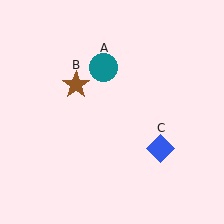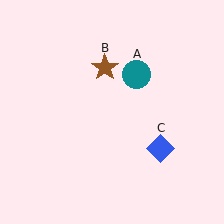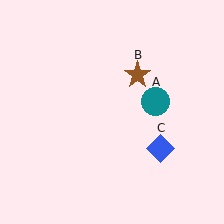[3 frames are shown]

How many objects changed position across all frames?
2 objects changed position: teal circle (object A), brown star (object B).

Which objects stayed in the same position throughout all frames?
Blue diamond (object C) remained stationary.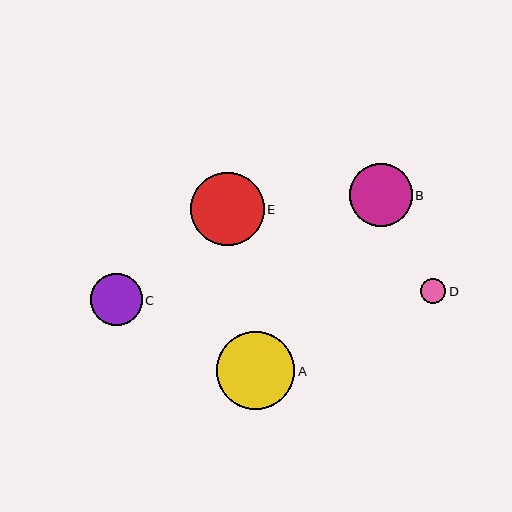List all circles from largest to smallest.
From largest to smallest: A, E, B, C, D.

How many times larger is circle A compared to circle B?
Circle A is approximately 1.3 times the size of circle B.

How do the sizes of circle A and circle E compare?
Circle A and circle E are approximately the same size.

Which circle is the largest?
Circle A is the largest with a size of approximately 79 pixels.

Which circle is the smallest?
Circle D is the smallest with a size of approximately 26 pixels.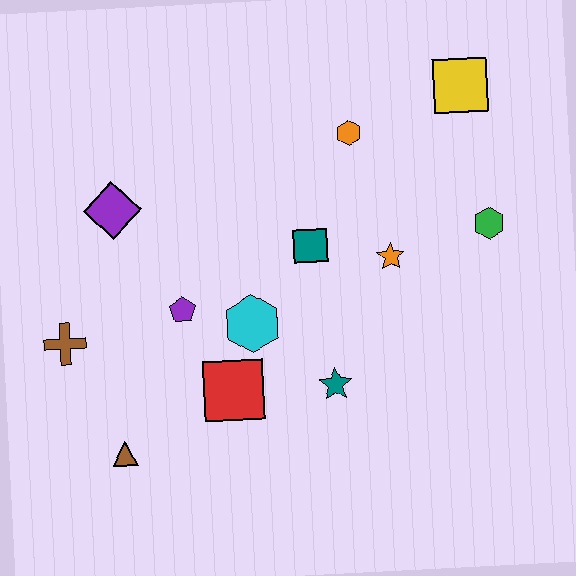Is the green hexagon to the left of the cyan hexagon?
No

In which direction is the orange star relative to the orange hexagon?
The orange star is below the orange hexagon.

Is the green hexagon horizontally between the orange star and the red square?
No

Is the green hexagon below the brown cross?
No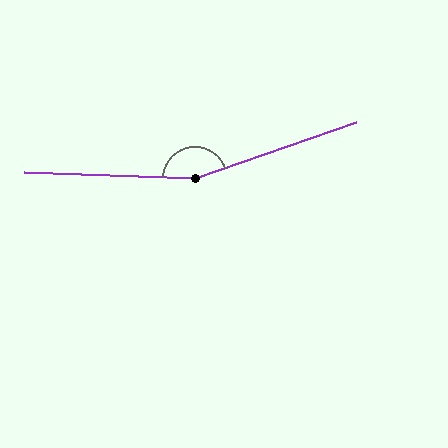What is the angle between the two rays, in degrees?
Approximately 159 degrees.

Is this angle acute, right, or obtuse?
It is obtuse.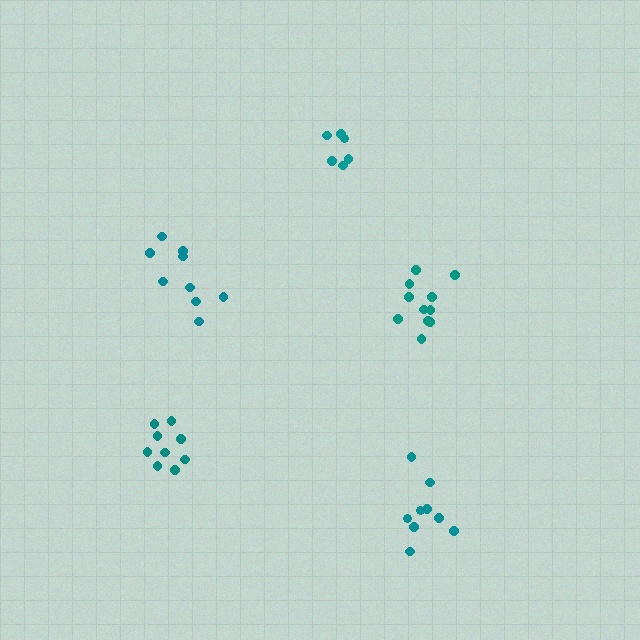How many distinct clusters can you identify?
There are 5 distinct clusters.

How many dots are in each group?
Group 1: 9 dots, Group 2: 6 dots, Group 3: 9 dots, Group 4: 9 dots, Group 5: 11 dots (44 total).